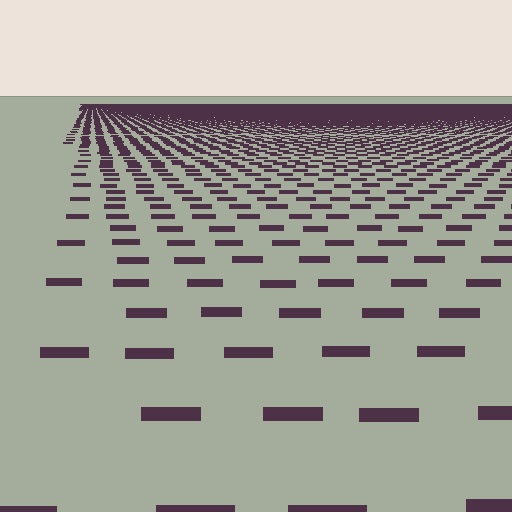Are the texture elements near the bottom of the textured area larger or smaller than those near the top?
Larger. Near the bottom, elements are closer to the viewer and appear at a bigger on-screen size.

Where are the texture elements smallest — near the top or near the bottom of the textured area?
Near the top.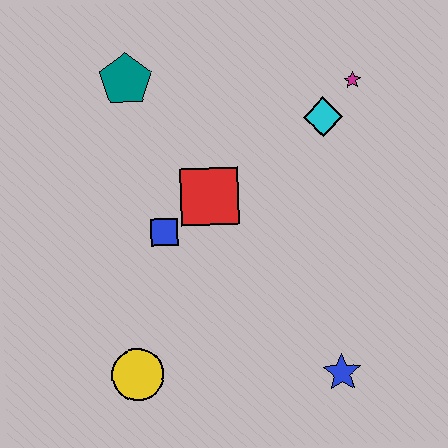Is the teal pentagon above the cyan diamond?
Yes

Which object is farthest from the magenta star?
The yellow circle is farthest from the magenta star.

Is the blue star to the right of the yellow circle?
Yes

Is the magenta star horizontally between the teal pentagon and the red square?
No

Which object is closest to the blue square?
The red square is closest to the blue square.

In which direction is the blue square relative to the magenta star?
The blue square is to the left of the magenta star.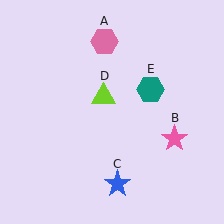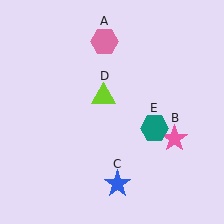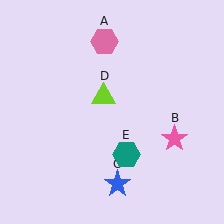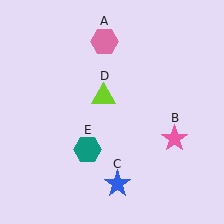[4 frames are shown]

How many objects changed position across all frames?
1 object changed position: teal hexagon (object E).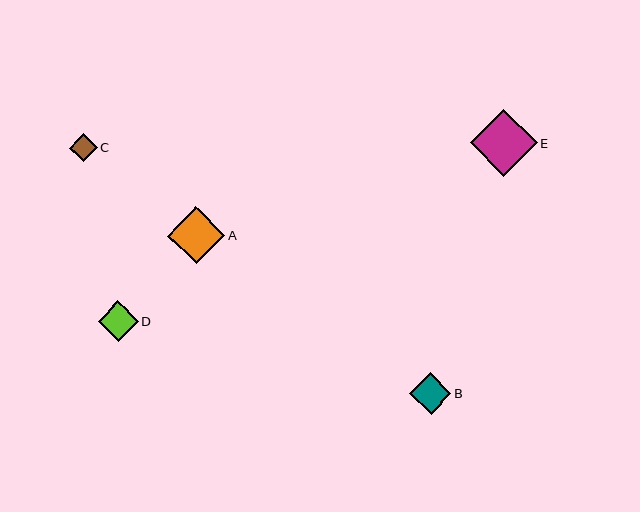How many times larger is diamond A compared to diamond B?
Diamond A is approximately 1.4 times the size of diamond B.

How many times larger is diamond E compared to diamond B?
Diamond E is approximately 1.6 times the size of diamond B.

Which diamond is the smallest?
Diamond C is the smallest with a size of approximately 28 pixels.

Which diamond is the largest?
Diamond E is the largest with a size of approximately 67 pixels.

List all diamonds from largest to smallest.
From largest to smallest: E, A, B, D, C.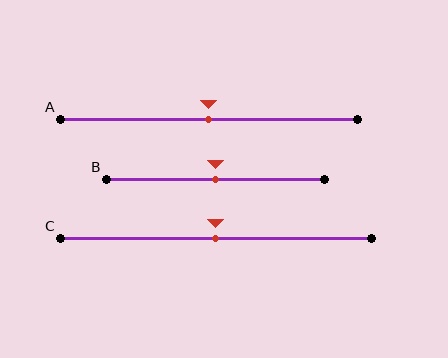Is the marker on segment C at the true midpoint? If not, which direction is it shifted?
Yes, the marker on segment C is at the true midpoint.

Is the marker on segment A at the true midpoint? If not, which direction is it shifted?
Yes, the marker on segment A is at the true midpoint.